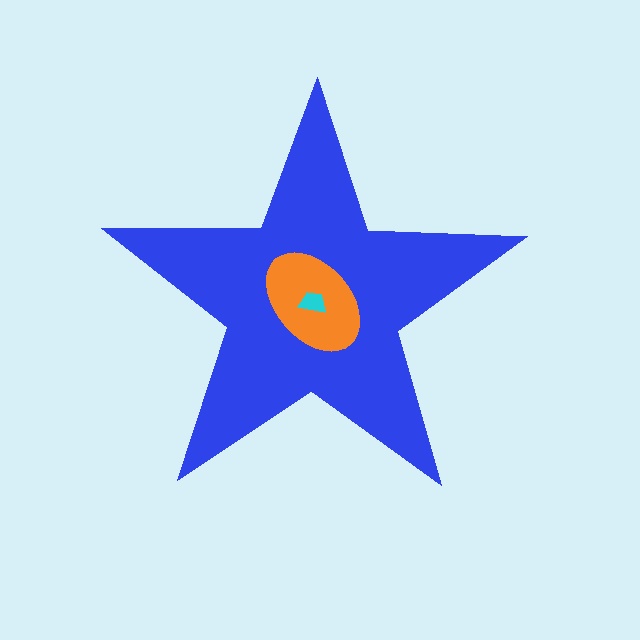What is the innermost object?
The cyan trapezoid.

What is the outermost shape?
The blue star.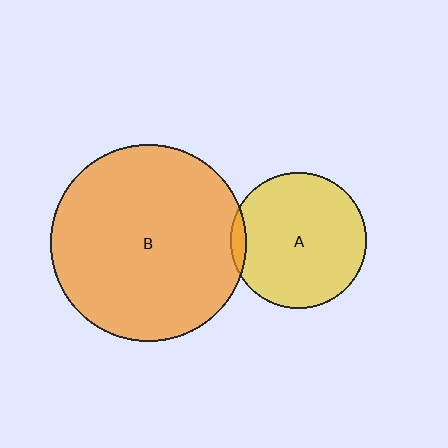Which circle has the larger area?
Circle B (orange).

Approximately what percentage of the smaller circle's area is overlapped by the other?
Approximately 5%.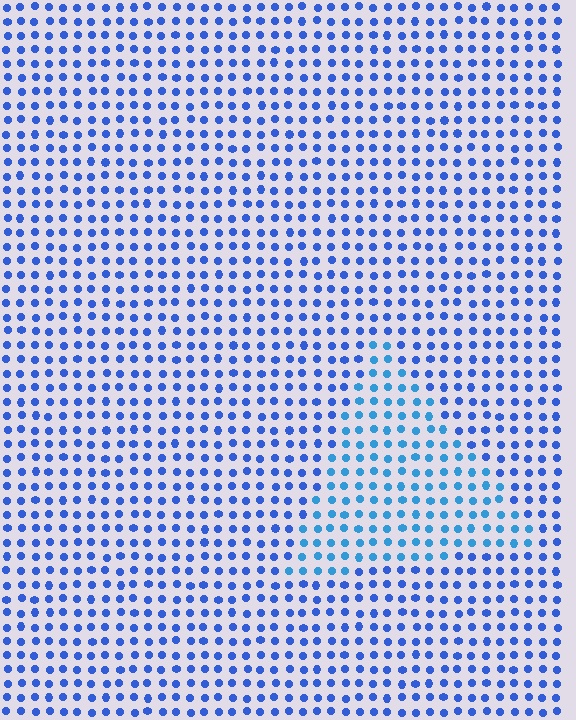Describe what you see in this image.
The image is filled with small blue elements in a uniform arrangement. A triangle-shaped region is visible where the elements are tinted to a slightly different hue, forming a subtle color boundary.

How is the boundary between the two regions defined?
The boundary is defined purely by a slight shift in hue (about 22 degrees). Spacing, size, and orientation are identical on both sides.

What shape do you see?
I see a triangle.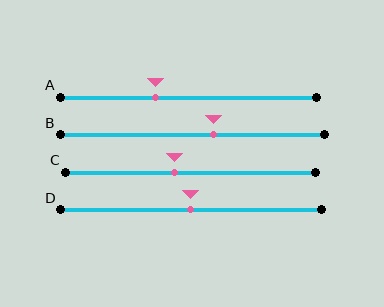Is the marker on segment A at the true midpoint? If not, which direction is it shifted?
No, the marker on segment A is shifted to the left by about 13% of the segment length.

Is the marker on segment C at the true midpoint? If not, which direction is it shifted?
No, the marker on segment C is shifted to the left by about 6% of the segment length.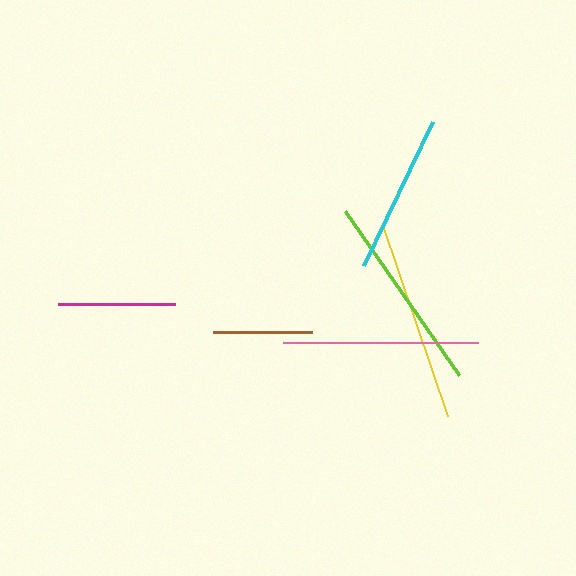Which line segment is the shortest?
The brown line is the shortest at approximately 99 pixels.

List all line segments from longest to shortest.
From longest to shortest: yellow, lime, pink, cyan, magenta, brown.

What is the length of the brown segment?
The brown segment is approximately 99 pixels long.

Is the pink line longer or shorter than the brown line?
The pink line is longer than the brown line.